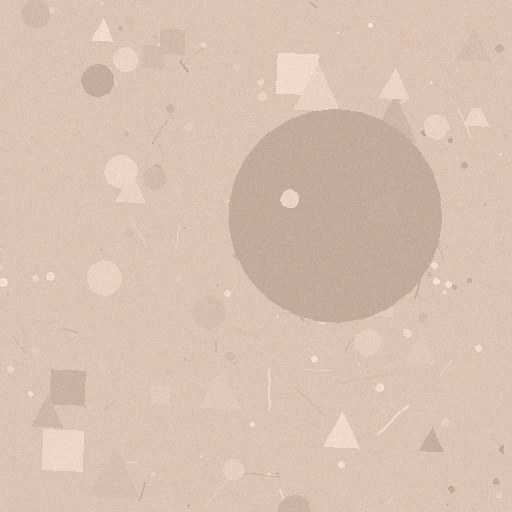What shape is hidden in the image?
A circle is hidden in the image.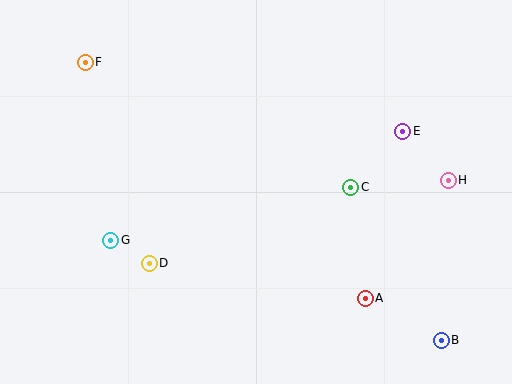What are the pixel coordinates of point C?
Point C is at (351, 187).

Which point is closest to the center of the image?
Point C at (351, 187) is closest to the center.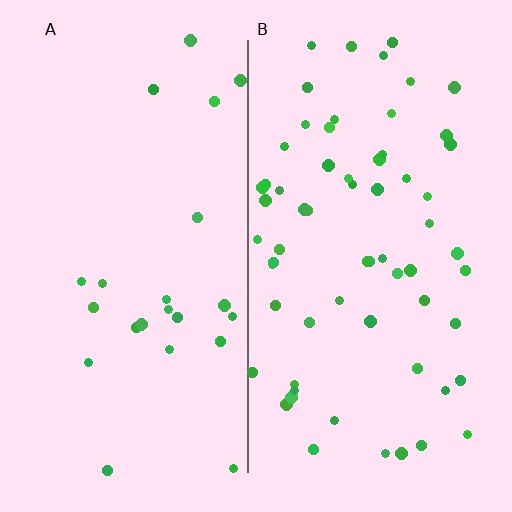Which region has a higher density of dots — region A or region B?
B (the right).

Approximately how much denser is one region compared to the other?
Approximately 2.8× — region B over region A.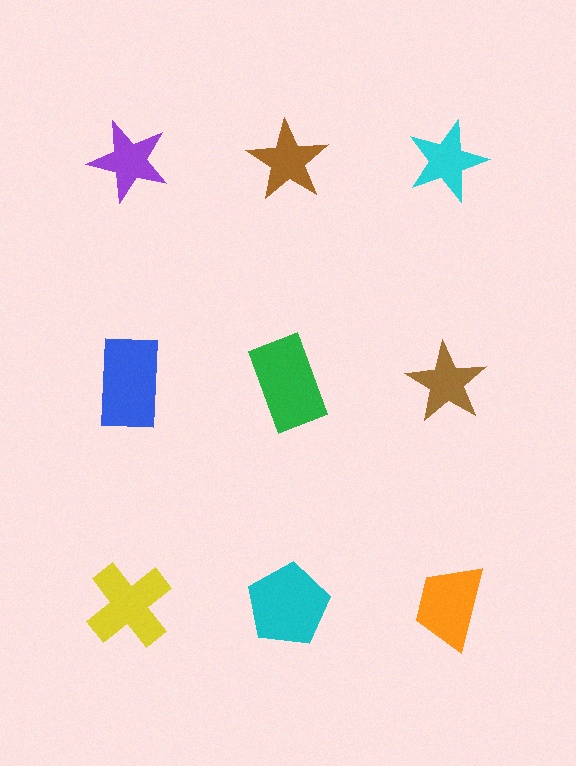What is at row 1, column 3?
A cyan star.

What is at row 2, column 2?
A green rectangle.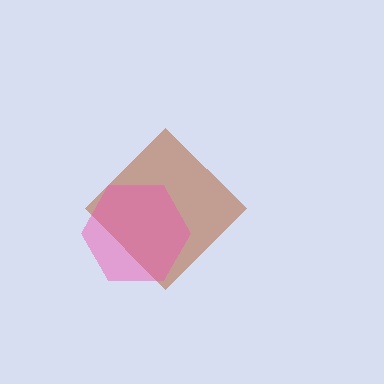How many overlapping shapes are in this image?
There are 2 overlapping shapes in the image.